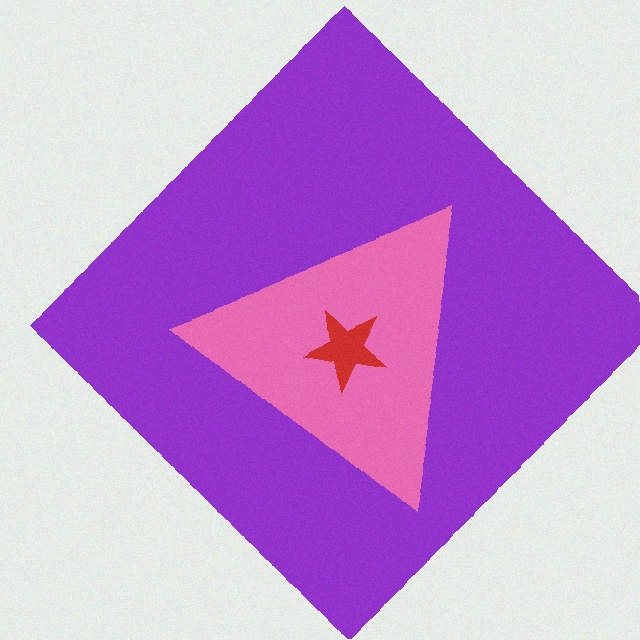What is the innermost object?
The red star.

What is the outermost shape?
The purple diamond.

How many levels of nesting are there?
3.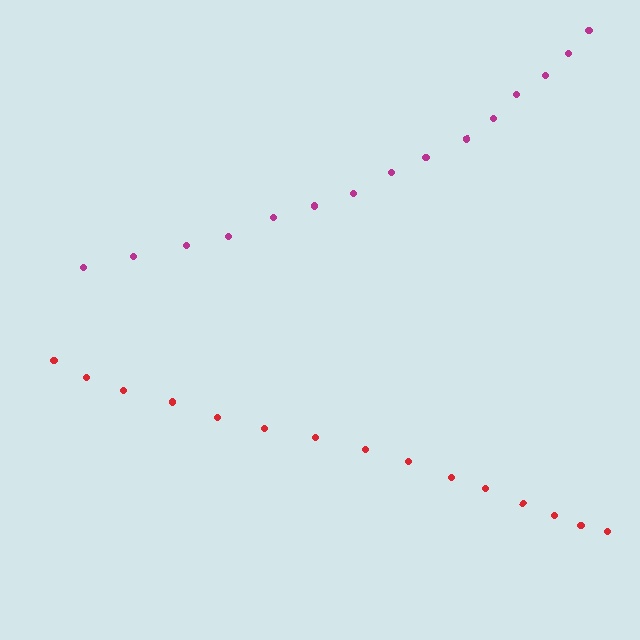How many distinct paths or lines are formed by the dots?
There are 2 distinct paths.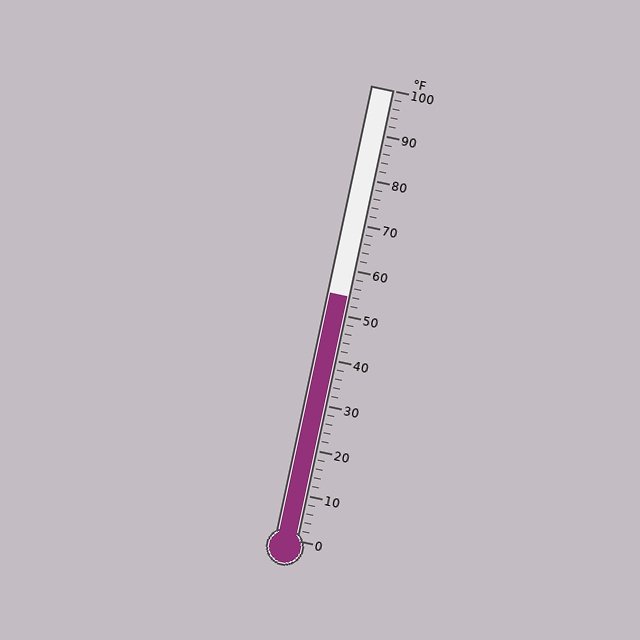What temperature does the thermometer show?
The thermometer shows approximately 54°F.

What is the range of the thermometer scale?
The thermometer scale ranges from 0°F to 100°F.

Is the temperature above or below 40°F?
The temperature is above 40°F.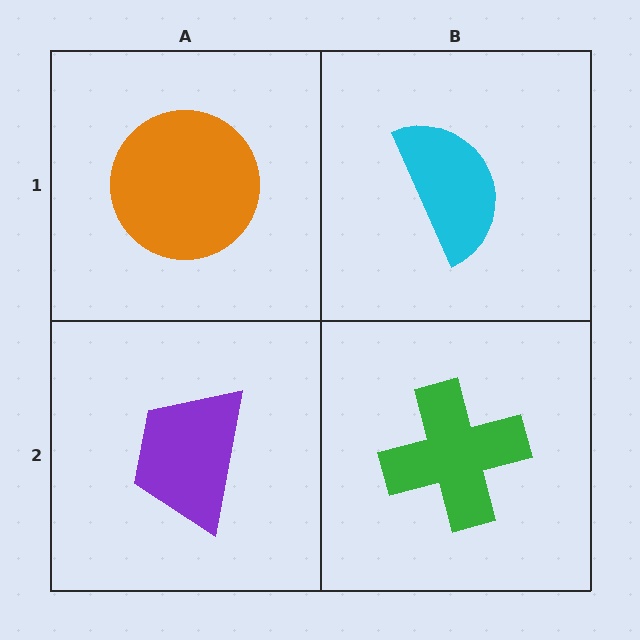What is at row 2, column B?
A green cross.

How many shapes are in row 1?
2 shapes.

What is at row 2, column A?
A purple trapezoid.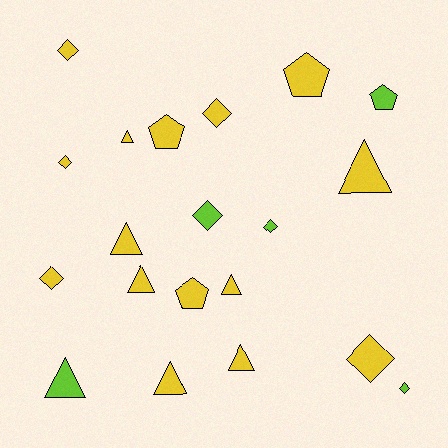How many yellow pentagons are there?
There are 3 yellow pentagons.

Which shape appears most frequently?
Diamond, with 8 objects.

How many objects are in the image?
There are 20 objects.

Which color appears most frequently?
Yellow, with 15 objects.